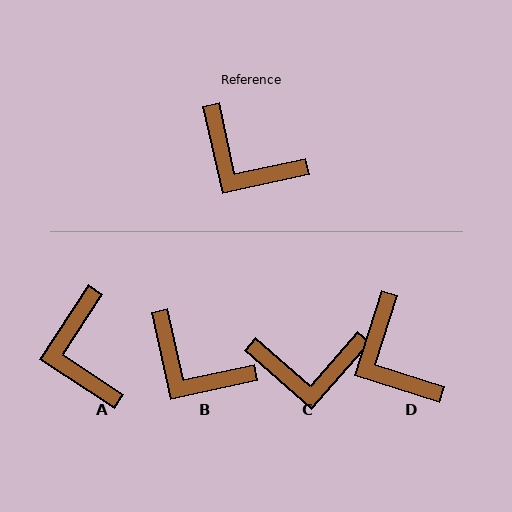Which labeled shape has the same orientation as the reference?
B.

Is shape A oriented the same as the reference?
No, it is off by about 46 degrees.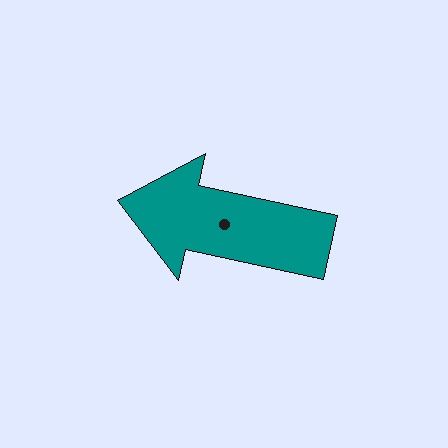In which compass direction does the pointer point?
West.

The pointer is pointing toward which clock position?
Roughly 9 o'clock.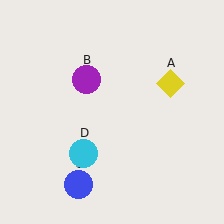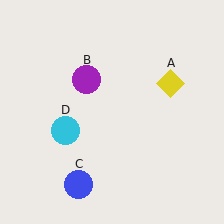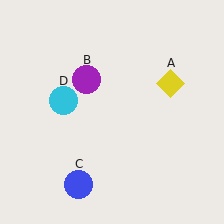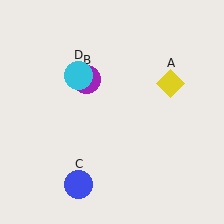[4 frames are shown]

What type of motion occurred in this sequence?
The cyan circle (object D) rotated clockwise around the center of the scene.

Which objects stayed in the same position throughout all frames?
Yellow diamond (object A) and purple circle (object B) and blue circle (object C) remained stationary.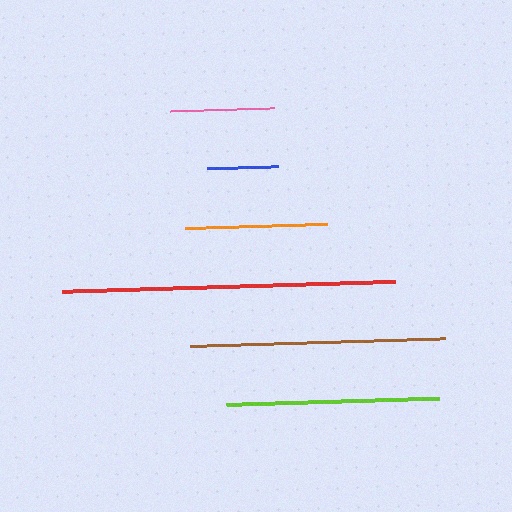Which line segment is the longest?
The red line is the longest at approximately 334 pixels.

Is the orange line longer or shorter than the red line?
The red line is longer than the orange line.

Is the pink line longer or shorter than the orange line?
The orange line is longer than the pink line.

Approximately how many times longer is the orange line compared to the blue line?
The orange line is approximately 2.0 times the length of the blue line.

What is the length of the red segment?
The red segment is approximately 334 pixels long.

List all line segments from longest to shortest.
From longest to shortest: red, brown, lime, orange, pink, blue.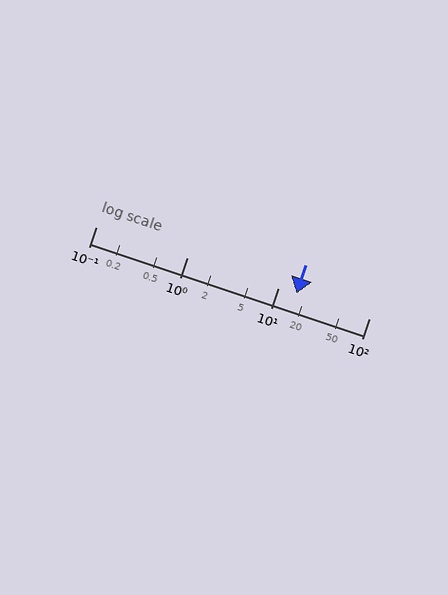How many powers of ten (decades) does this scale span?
The scale spans 3 decades, from 0.1 to 100.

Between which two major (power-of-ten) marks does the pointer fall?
The pointer is between 10 and 100.